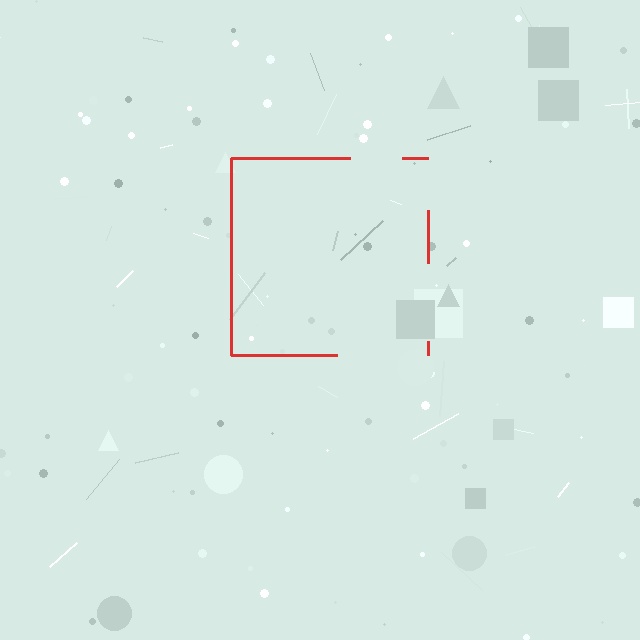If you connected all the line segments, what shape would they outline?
They would outline a square.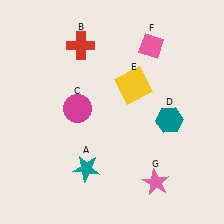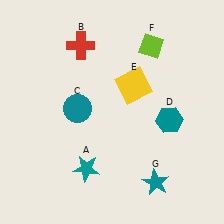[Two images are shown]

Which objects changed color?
C changed from magenta to teal. F changed from pink to lime. G changed from pink to teal.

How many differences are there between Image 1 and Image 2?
There are 3 differences between the two images.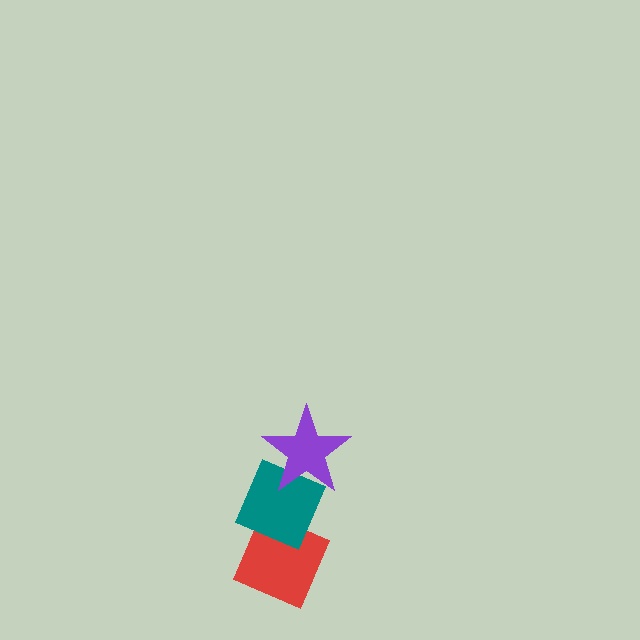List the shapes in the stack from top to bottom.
From top to bottom: the purple star, the teal diamond, the red diamond.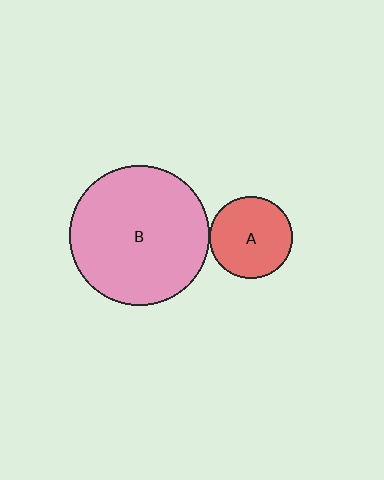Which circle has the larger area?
Circle B (pink).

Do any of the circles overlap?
No, none of the circles overlap.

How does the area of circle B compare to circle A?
Approximately 2.9 times.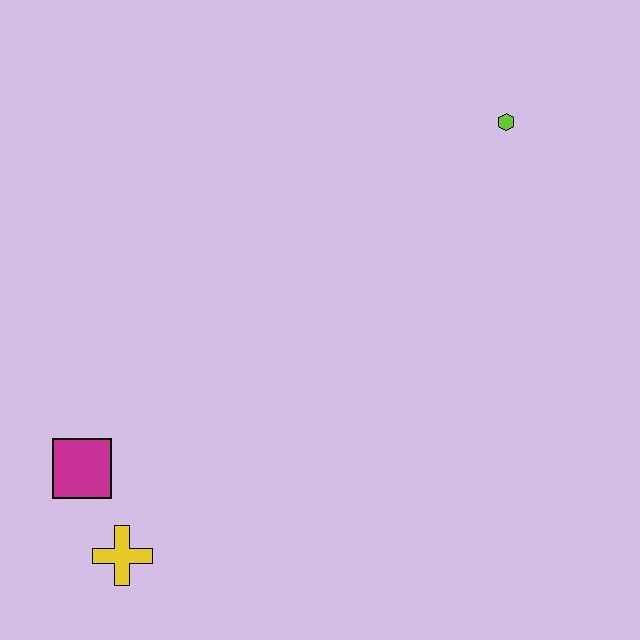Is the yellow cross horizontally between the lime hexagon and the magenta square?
Yes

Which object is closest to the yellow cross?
The magenta square is closest to the yellow cross.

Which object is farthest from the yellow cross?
The lime hexagon is farthest from the yellow cross.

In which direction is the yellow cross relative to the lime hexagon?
The yellow cross is below the lime hexagon.